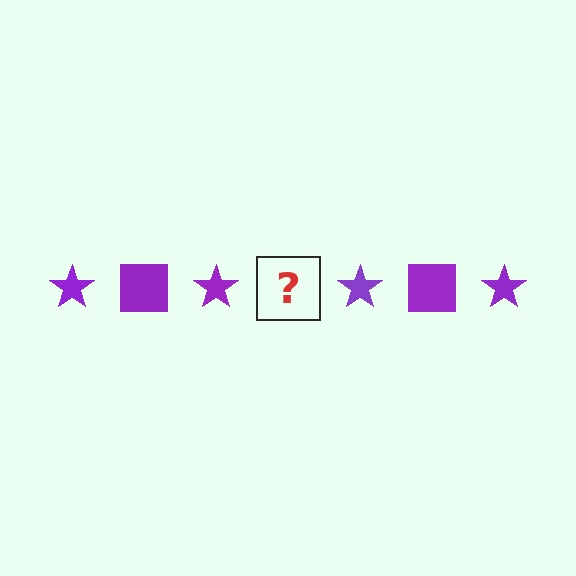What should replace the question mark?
The question mark should be replaced with a purple square.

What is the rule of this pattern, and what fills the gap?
The rule is that the pattern cycles through star, square shapes in purple. The gap should be filled with a purple square.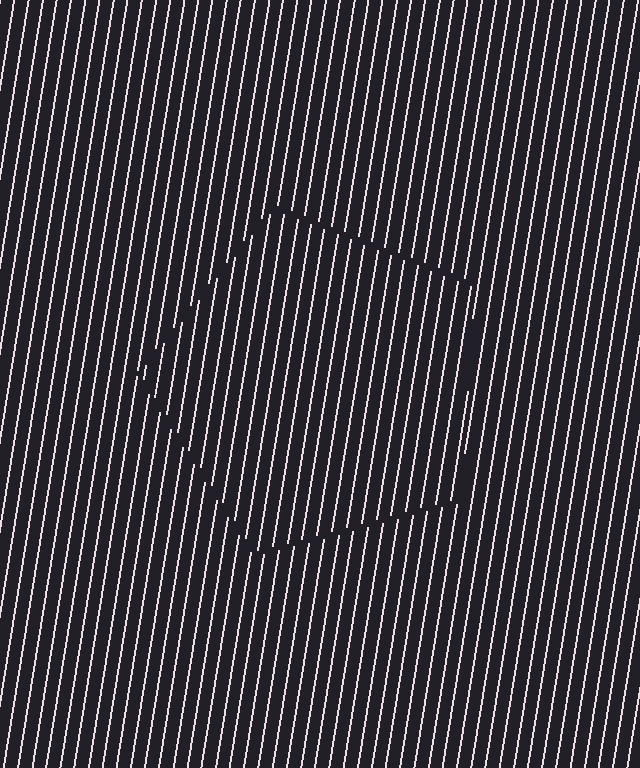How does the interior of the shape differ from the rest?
The interior of the shape contains the same grating, shifted by half a period — the contour is defined by the phase discontinuity where line-ends from the inner and outer gratings abut.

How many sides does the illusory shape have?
5 sides — the line-ends trace a pentagon.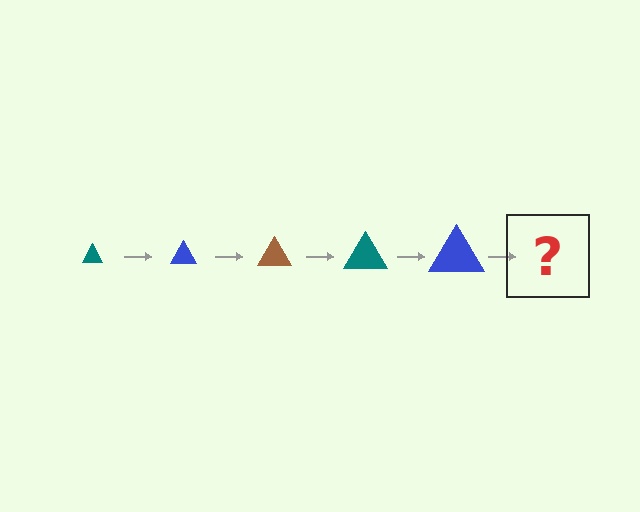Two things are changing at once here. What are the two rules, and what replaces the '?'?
The two rules are that the triangle grows larger each step and the color cycles through teal, blue, and brown. The '?' should be a brown triangle, larger than the previous one.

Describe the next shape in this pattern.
It should be a brown triangle, larger than the previous one.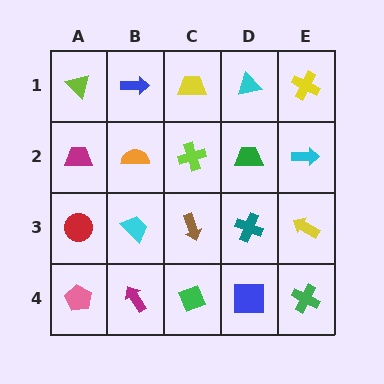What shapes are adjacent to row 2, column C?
A yellow trapezoid (row 1, column C), a brown arrow (row 3, column C), an orange semicircle (row 2, column B), a green trapezoid (row 2, column D).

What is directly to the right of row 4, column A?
A magenta arrow.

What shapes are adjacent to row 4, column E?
A yellow arrow (row 3, column E), a blue square (row 4, column D).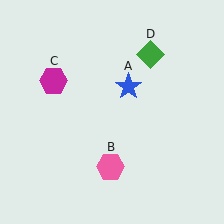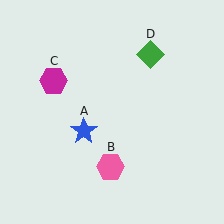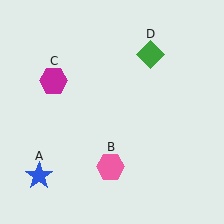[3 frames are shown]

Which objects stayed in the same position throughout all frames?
Pink hexagon (object B) and magenta hexagon (object C) and green diamond (object D) remained stationary.